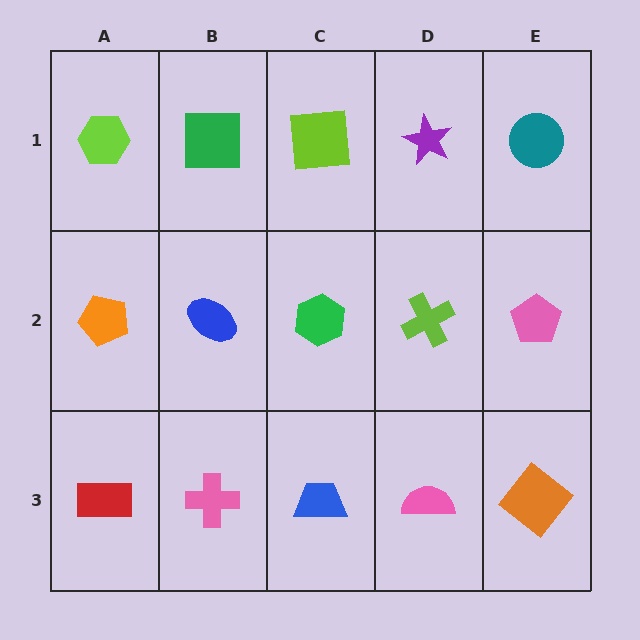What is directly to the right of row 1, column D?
A teal circle.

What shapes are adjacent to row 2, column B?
A green square (row 1, column B), a pink cross (row 3, column B), an orange pentagon (row 2, column A), a green hexagon (row 2, column C).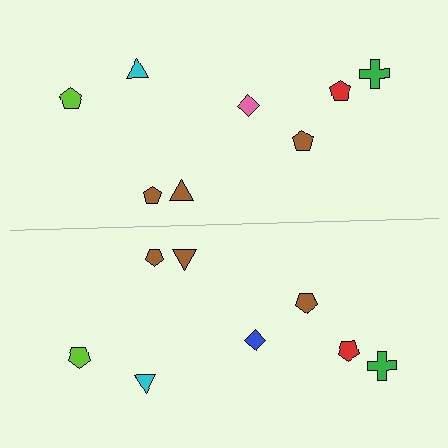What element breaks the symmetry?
The blue diamond on the bottom side breaks the symmetry — its mirror counterpart is pink.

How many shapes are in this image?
There are 16 shapes in this image.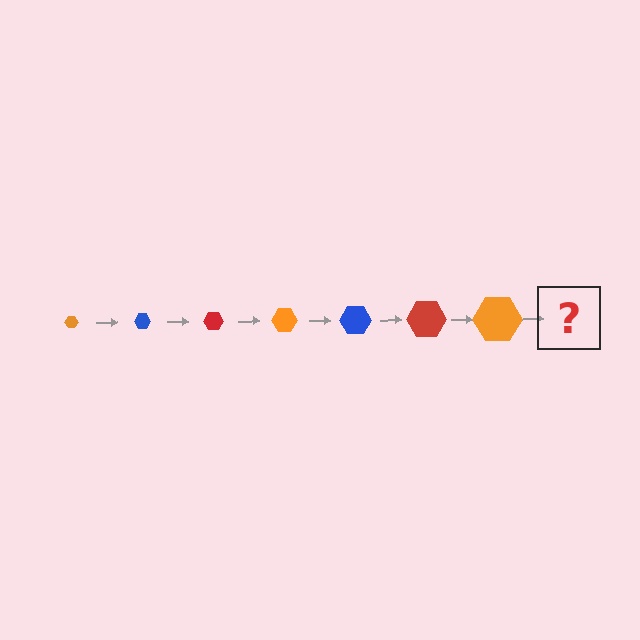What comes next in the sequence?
The next element should be a blue hexagon, larger than the previous one.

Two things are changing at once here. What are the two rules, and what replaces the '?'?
The two rules are that the hexagon grows larger each step and the color cycles through orange, blue, and red. The '?' should be a blue hexagon, larger than the previous one.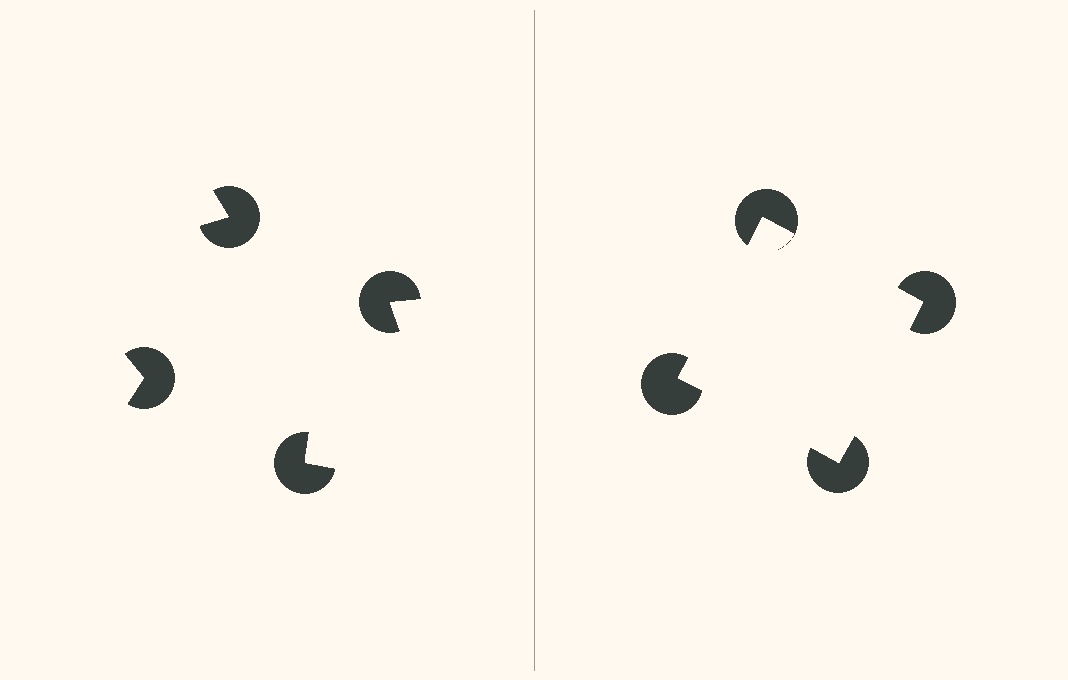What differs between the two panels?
The pac-man discs are positioned identically on both sides; only the wedge orientations differ. On the right they align to a square; on the left they are misaligned.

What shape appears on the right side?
An illusory square.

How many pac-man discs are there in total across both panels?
8 — 4 on each side.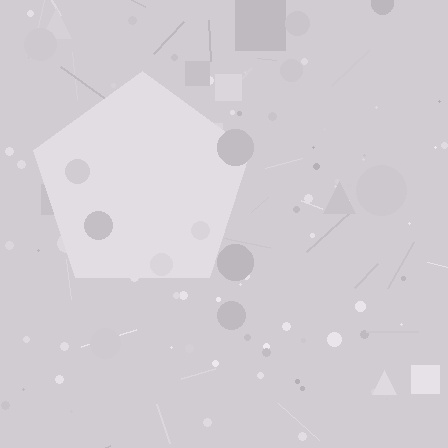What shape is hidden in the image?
A pentagon is hidden in the image.